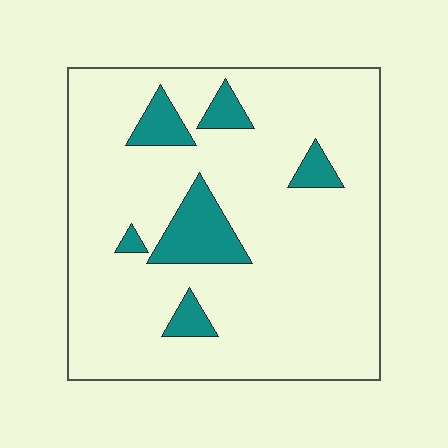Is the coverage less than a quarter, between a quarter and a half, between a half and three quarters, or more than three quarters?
Less than a quarter.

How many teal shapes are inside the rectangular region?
6.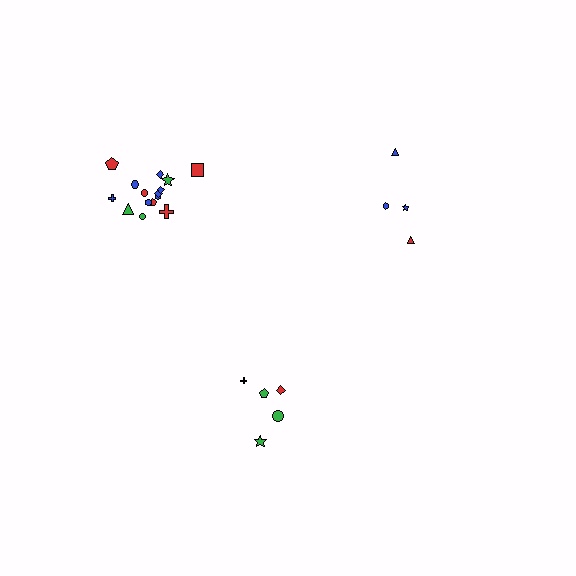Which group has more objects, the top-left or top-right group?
The top-left group.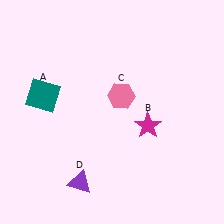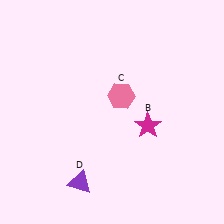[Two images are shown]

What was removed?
The teal square (A) was removed in Image 2.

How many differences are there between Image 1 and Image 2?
There is 1 difference between the two images.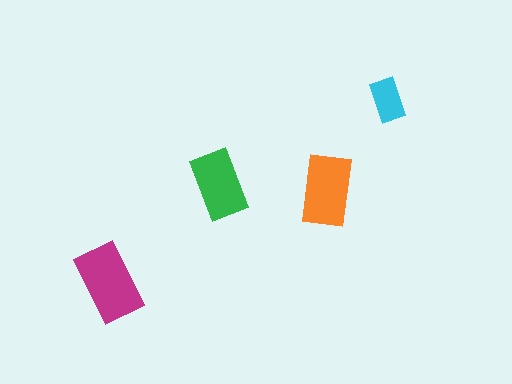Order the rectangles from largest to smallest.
the magenta one, the orange one, the green one, the cyan one.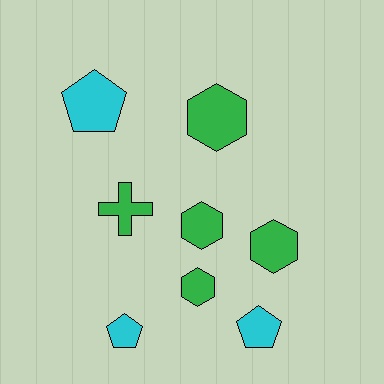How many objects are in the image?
There are 8 objects.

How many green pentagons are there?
There are no green pentagons.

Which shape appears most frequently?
Hexagon, with 4 objects.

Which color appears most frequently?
Green, with 5 objects.